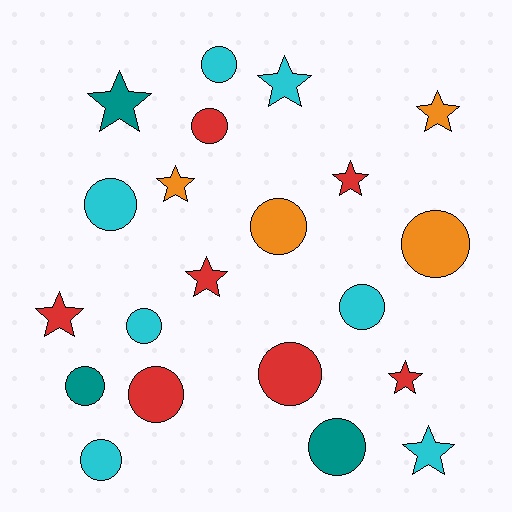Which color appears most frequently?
Cyan, with 7 objects.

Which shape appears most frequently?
Circle, with 12 objects.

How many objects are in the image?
There are 21 objects.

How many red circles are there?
There are 3 red circles.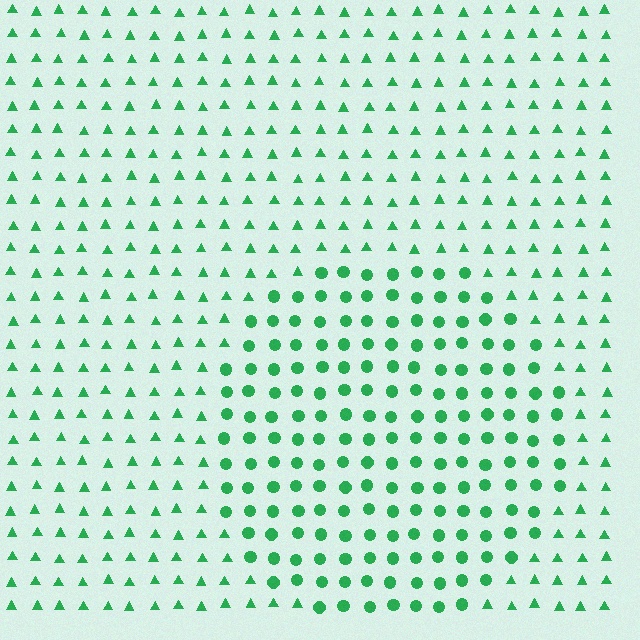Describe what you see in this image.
The image is filled with small green elements arranged in a uniform grid. A circle-shaped region contains circles, while the surrounding area contains triangles. The boundary is defined purely by the change in element shape.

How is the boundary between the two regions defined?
The boundary is defined by a change in element shape: circles inside vs. triangles outside. All elements share the same color and spacing.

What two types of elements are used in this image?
The image uses circles inside the circle region and triangles outside it.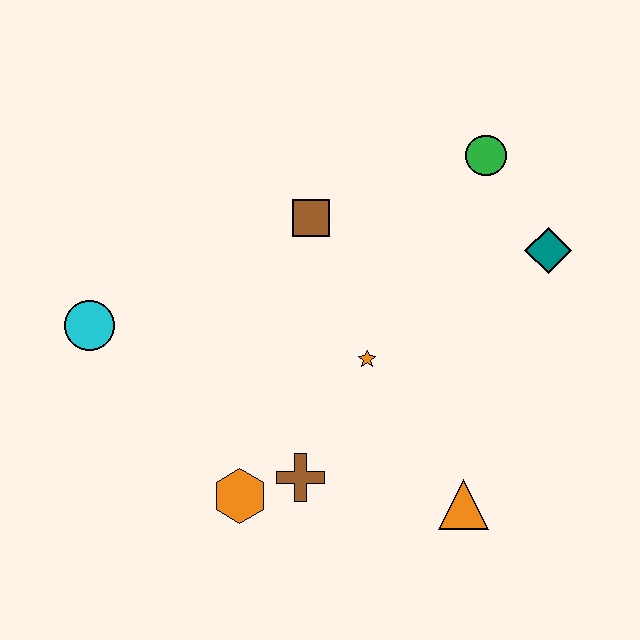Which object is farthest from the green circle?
The cyan circle is farthest from the green circle.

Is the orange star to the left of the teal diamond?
Yes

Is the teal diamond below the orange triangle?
No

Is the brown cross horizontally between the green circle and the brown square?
No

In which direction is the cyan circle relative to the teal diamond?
The cyan circle is to the left of the teal diamond.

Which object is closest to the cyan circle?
The orange hexagon is closest to the cyan circle.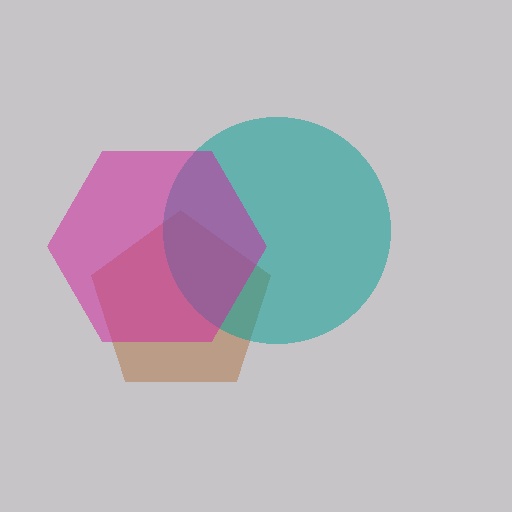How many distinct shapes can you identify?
There are 3 distinct shapes: a brown pentagon, a teal circle, a magenta hexagon.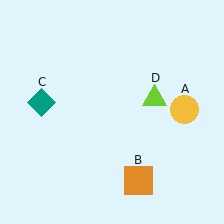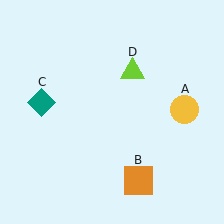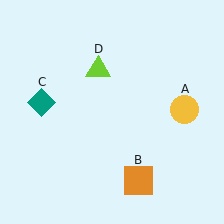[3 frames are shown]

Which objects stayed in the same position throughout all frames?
Yellow circle (object A) and orange square (object B) and teal diamond (object C) remained stationary.